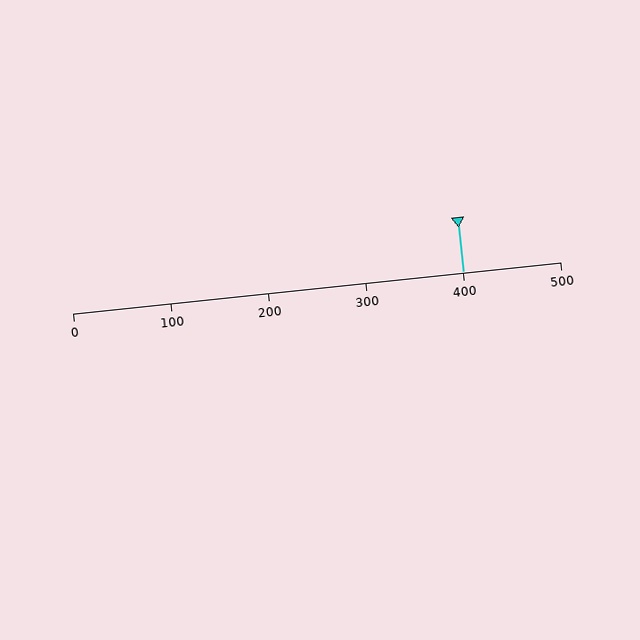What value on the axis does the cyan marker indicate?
The marker indicates approximately 400.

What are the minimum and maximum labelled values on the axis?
The axis runs from 0 to 500.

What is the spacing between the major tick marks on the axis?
The major ticks are spaced 100 apart.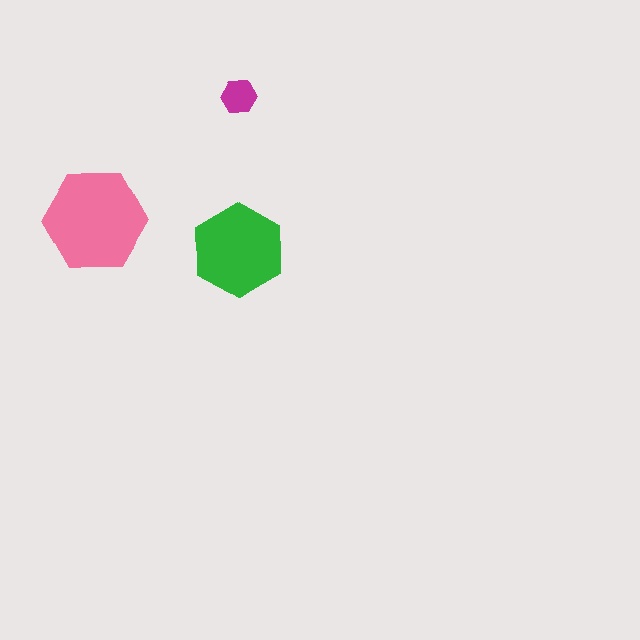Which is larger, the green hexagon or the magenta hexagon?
The green one.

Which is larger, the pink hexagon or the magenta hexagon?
The pink one.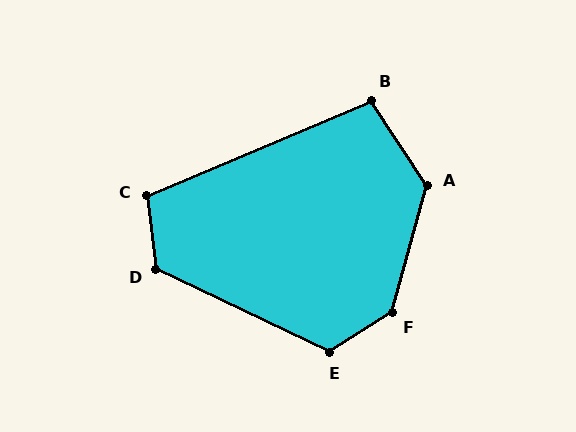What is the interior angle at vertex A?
Approximately 132 degrees (obtuse).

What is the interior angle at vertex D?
Approximately 123 degrees (obtuse).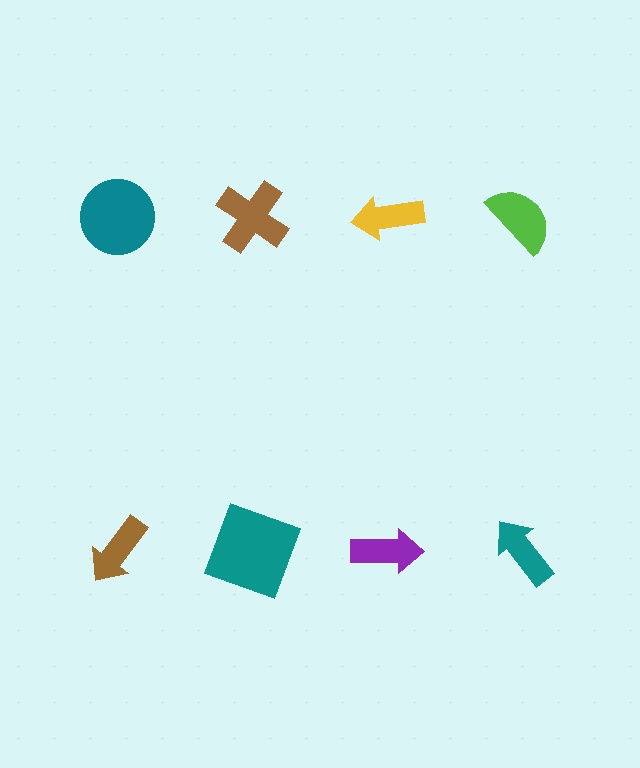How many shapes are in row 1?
4 shapes.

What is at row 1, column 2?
A brown cross.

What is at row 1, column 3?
A yellow arrow.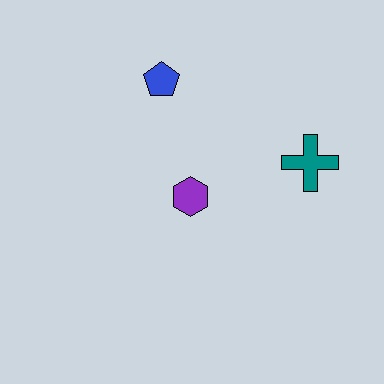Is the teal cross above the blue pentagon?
No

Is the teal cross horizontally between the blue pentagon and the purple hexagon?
No